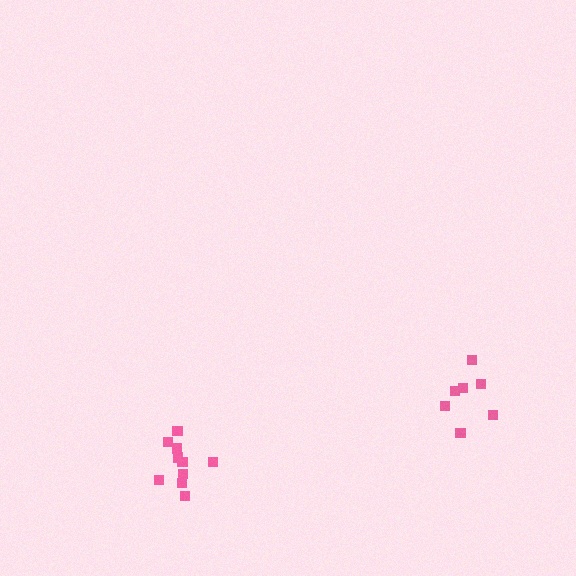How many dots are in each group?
Group 1: 7 dots, Group 2: 10 dots (17 total).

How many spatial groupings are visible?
There are 2 spatial groupings.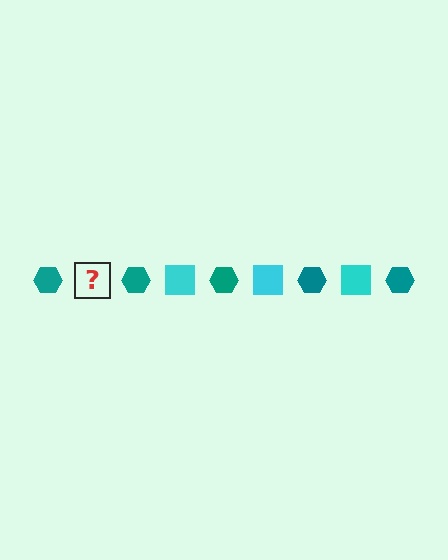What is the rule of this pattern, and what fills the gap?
The rule is that the pattern alternates between teal hexagon and cyan square. The gap should be filled with a cyan square.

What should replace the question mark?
The question mark should be replaced with a cyan square.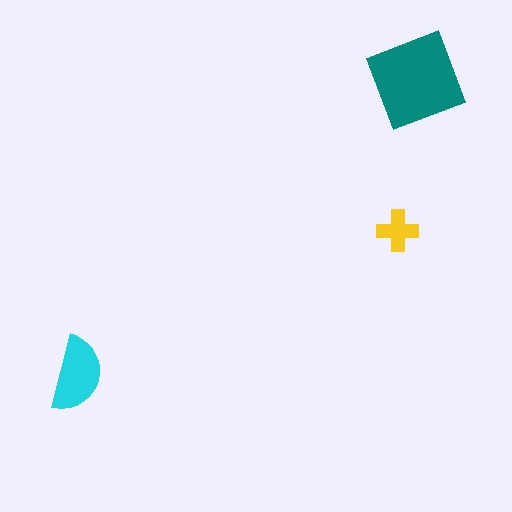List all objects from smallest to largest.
The yellow cross, the cyan semicircle, the teal diamond.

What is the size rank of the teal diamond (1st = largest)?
1st.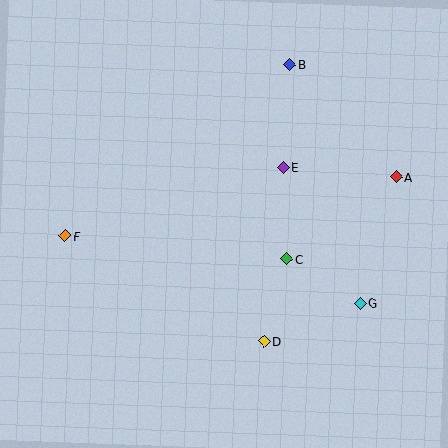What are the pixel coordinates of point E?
Point E is at (284, 167).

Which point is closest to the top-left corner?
Point F is closest to the top-left corner.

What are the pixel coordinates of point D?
Point D is at (264, 341).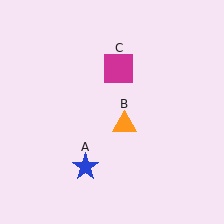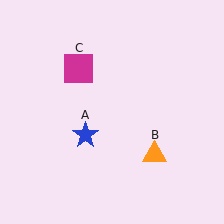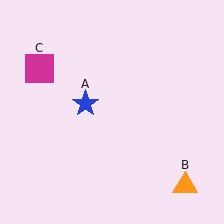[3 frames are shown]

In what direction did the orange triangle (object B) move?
The orange triangle (object B) moved down and to the right.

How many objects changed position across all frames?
3 objects changed position: blue star (object A), orange triangle (object B), magenta square (object C).